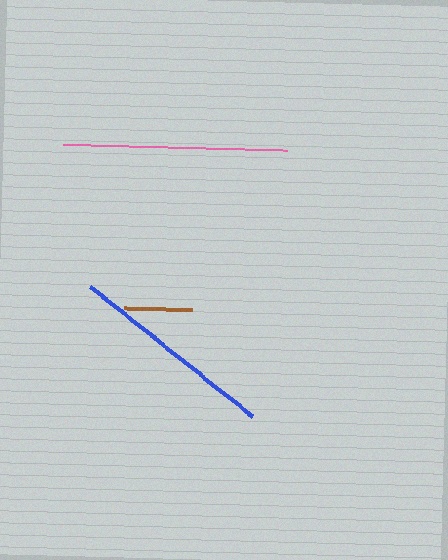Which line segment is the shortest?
The brown line is the shortest at approximately 68 pixels.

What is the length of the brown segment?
The brown segment is approximately 68 pixels long.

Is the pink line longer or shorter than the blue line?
The pink line is longer than the blue line.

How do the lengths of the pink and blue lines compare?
The pink and blue lines are approximately the same length.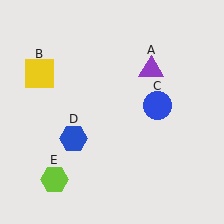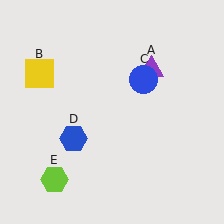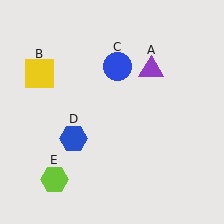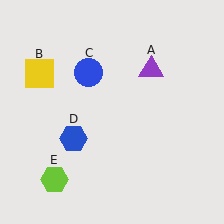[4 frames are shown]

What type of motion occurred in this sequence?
The blue circle (object C) rotated counterclockwise around the center of the scene.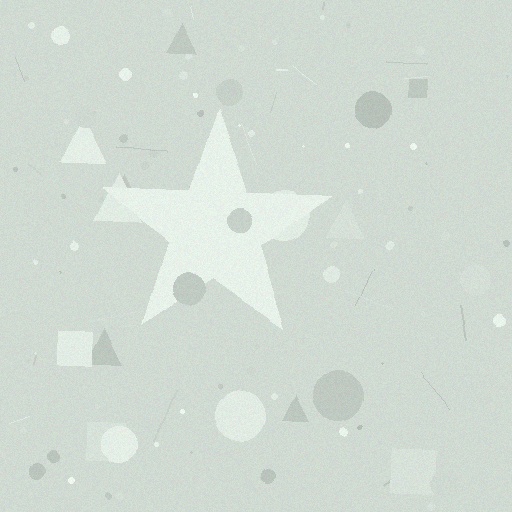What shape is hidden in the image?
A star is hidden in the image.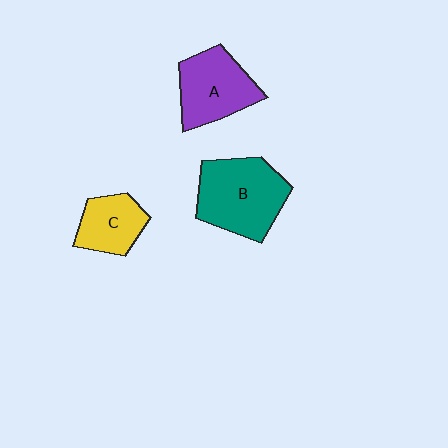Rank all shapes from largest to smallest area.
From largest to smallest: B (teal), A (purple), C (yellow).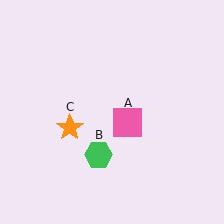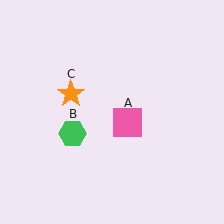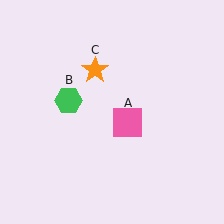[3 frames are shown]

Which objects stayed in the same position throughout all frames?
Pink square (object A) remained stationary.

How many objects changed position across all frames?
2 objects changed position: green hexagon (object B), orange star (object C).